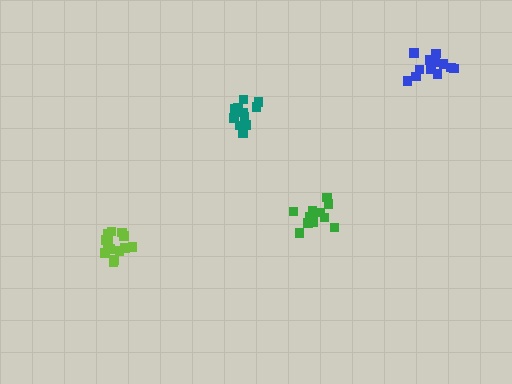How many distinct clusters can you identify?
There are 4 distinct clusters.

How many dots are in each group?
Group 1: 14 dots, Group 2: 11 dots, Group 3: 13 dots, Group 4: 13 dots (51 total).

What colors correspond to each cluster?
The clusters are colored: lime, green, blue, teal.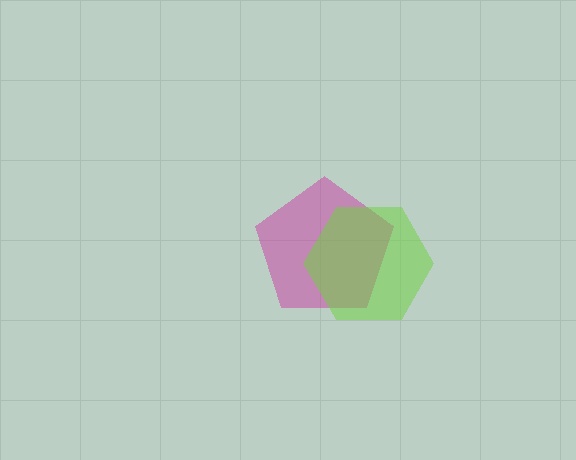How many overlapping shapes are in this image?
There are 2 overlapping shapes in the image.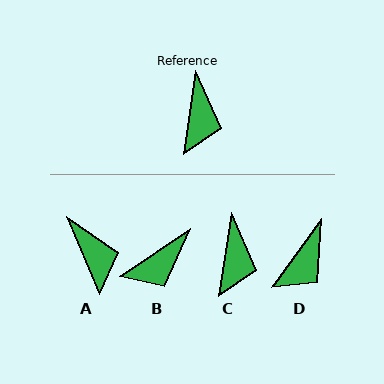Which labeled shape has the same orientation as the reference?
C.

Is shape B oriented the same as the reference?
No, it is off by about 48 degrees.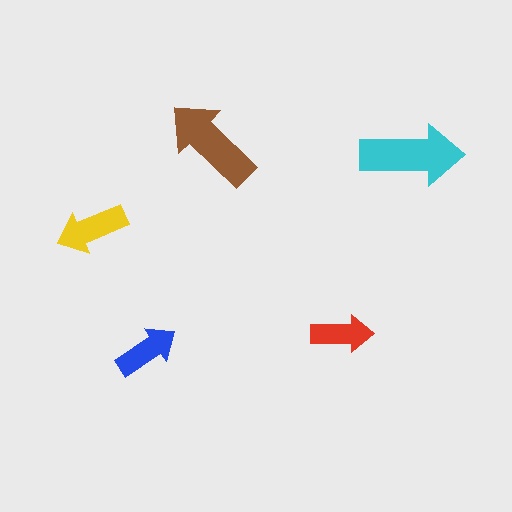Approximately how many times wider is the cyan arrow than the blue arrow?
About 1.5 times wider.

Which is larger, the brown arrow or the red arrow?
The brown one.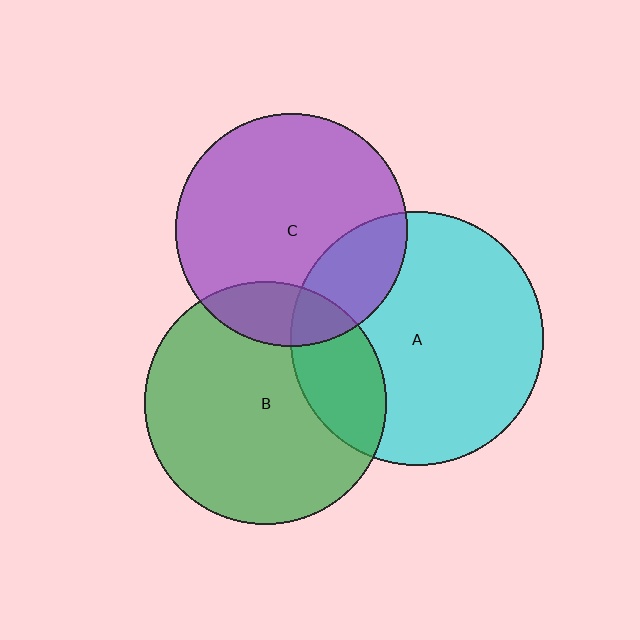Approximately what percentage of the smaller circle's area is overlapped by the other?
Approximately 25%.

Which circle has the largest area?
Circle A (cyan).